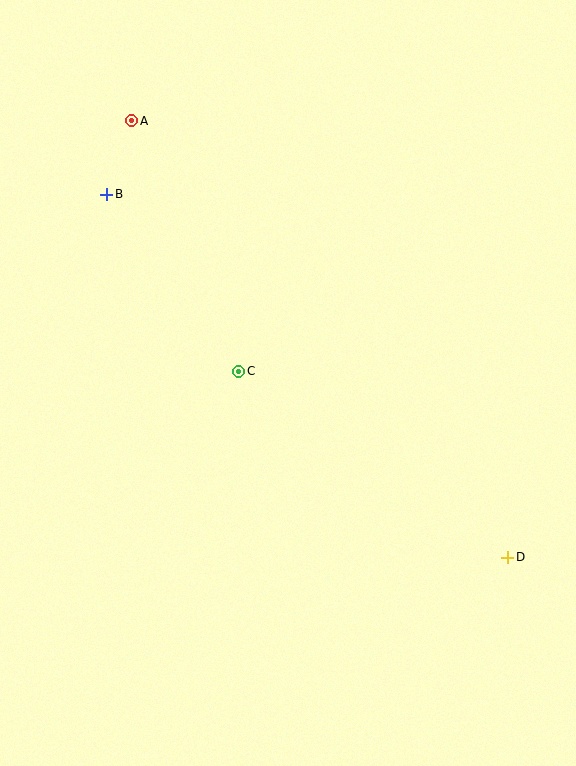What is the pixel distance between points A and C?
The distance between A and C is 273 pixels.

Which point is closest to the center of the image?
Point C at (239, 371) is closest to the center.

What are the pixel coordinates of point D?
Point D is at (508, 557).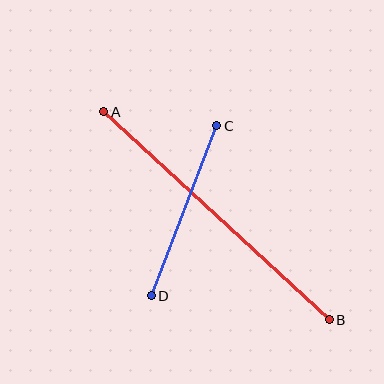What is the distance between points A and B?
The distance is approximately 307 pixels.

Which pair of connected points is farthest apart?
Points A and B are farthest apart.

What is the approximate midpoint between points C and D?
The midpoint is at approximately (184, 211) pixels.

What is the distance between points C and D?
The distance is approximately 182 pixels.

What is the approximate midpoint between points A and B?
The midpoint is at approximately (217, 216) pixels.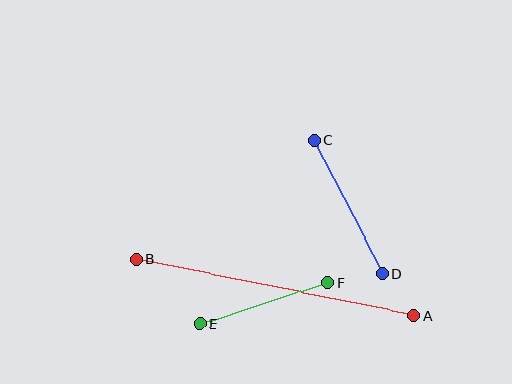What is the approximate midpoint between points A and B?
The midpoint is at approximately (275, 287) pixels.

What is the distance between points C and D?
The distance is approximately 150 pixels.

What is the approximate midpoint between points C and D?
The midpoint is at approximately (348, 207) pixels.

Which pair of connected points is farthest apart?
Points A and B are farthest apart.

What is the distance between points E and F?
The distance is approximately 134 pixels.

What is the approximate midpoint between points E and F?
The midpoint is at approximately (264, 303) pixels.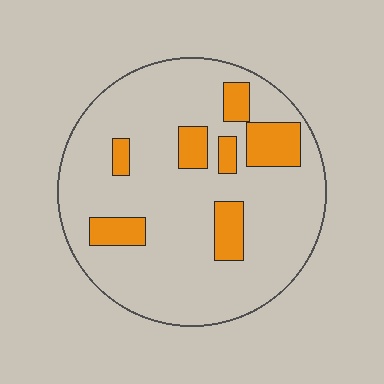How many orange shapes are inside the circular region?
7.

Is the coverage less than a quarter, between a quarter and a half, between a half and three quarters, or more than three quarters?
Less than a quarter.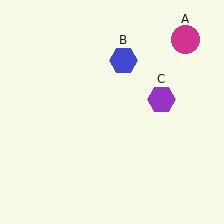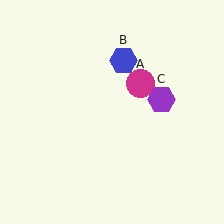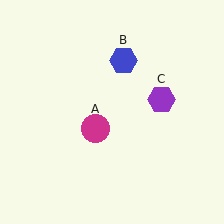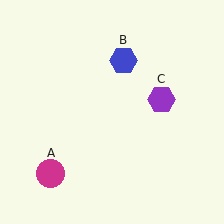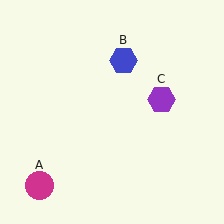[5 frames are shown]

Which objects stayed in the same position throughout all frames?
Blue hexagon (object B) and purple hexagon (object C) remained stationary.